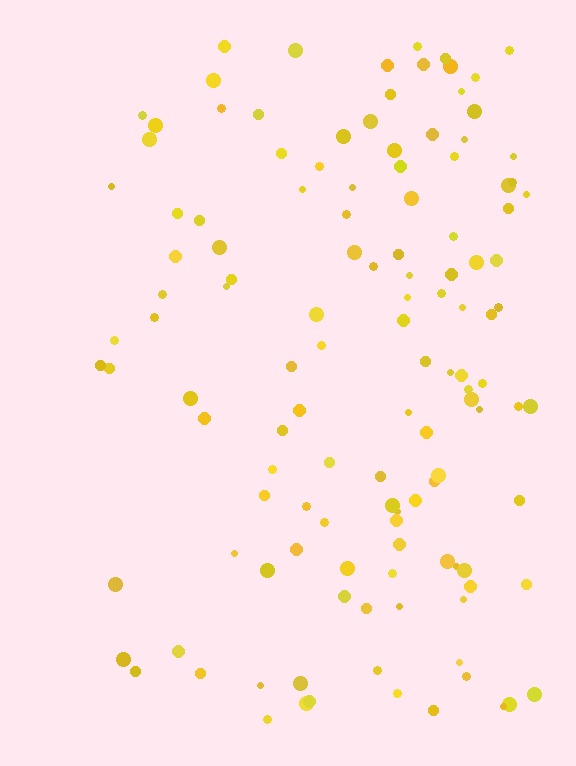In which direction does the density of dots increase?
From left to right, with the right side densest.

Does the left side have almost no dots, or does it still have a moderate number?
Still a moderate number, just noticeably fewer than the right.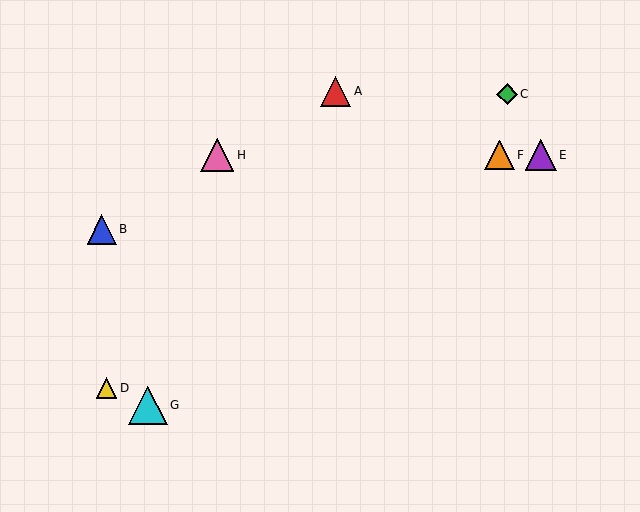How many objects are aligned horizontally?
3 objects (E, F, H) are aligned horizontally.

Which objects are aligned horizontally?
Objects E, F, H are aligned horizontally.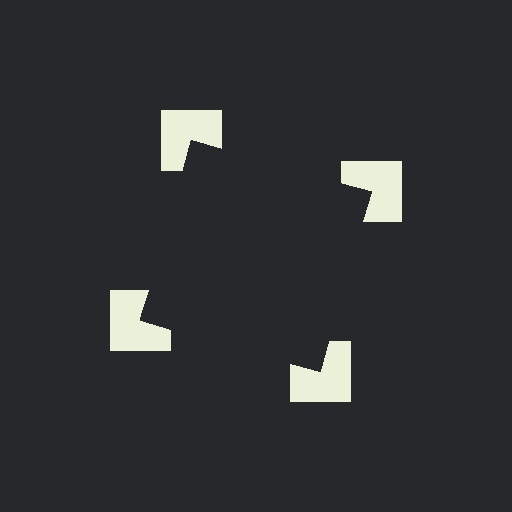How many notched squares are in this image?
There are 4 — one at each vertex of the illusory square.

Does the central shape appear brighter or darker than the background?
It typically appears slightly darker than the background, even though no actual brightness change is drawn.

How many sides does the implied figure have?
4 sides.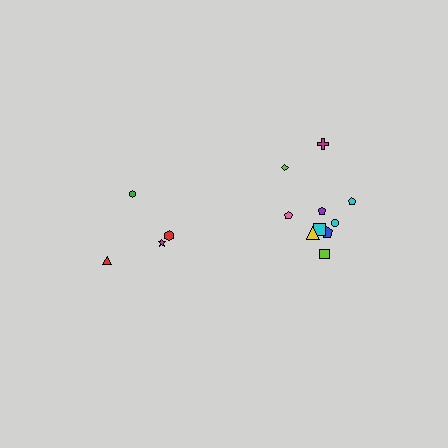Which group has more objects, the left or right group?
The right group.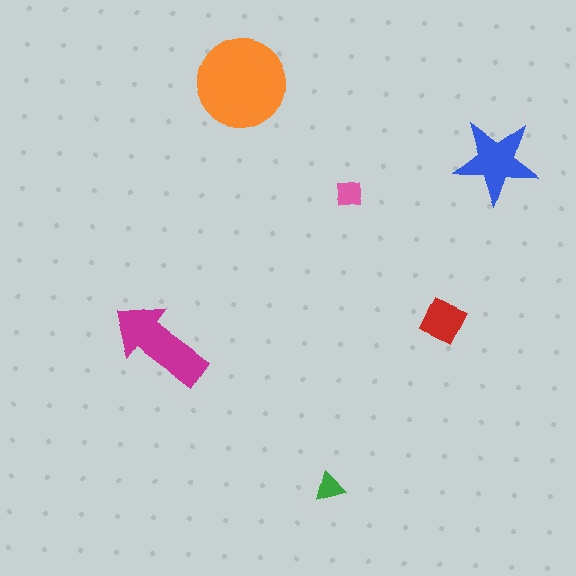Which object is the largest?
The orange circle.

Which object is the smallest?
The green triangle.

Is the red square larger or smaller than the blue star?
Smaller.